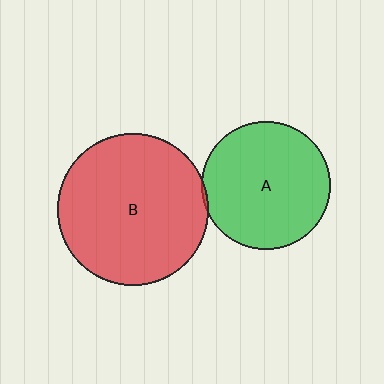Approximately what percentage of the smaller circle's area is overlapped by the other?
Approximately 5%.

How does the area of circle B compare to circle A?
Approximately 1.4 times.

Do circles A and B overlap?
Yes.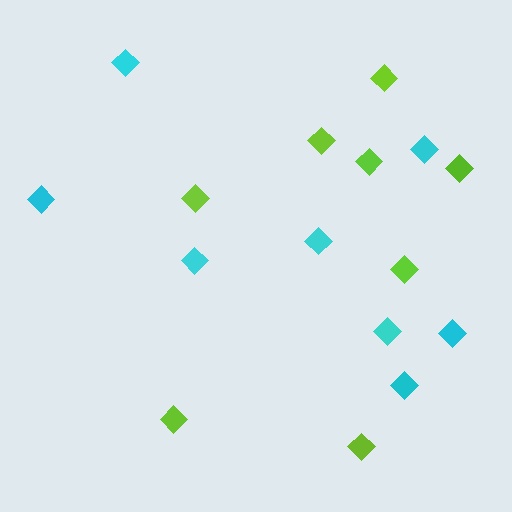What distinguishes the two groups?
There are 2 groups: one group of cyan diamonds (8) and one group of lime diamonds (8).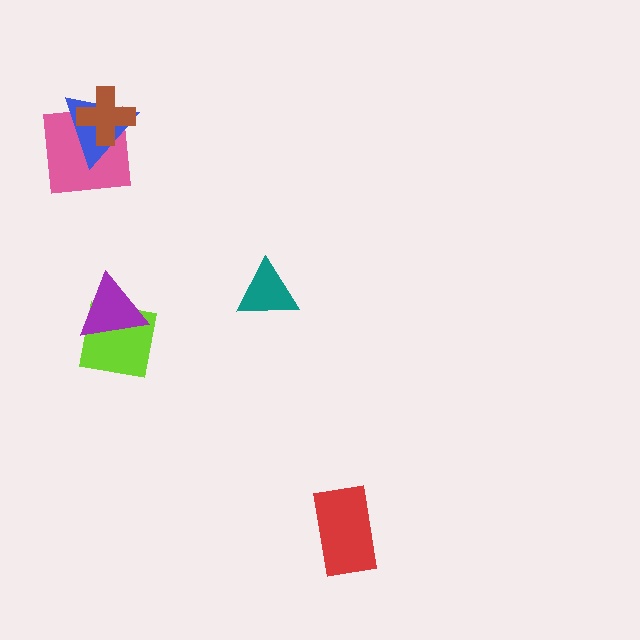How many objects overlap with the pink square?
2 objects overlap with the pink square.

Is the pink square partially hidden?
Yes, it is partially covered by another shape.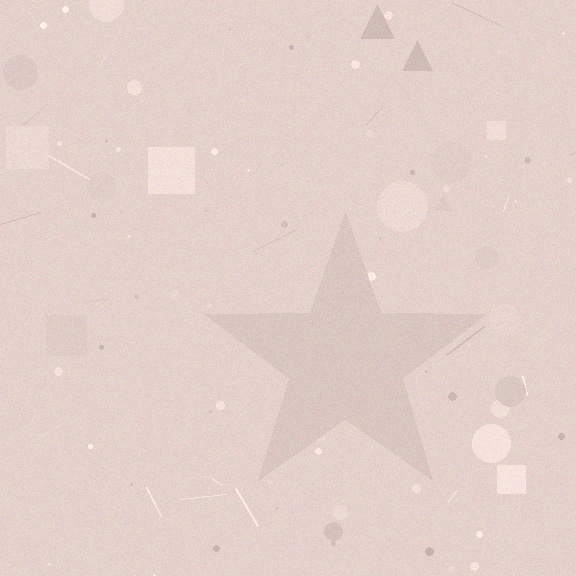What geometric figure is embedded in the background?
A star is embedded in the background.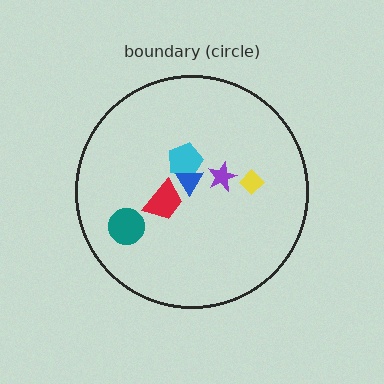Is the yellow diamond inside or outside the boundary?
Inside.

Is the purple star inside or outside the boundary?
Inside.